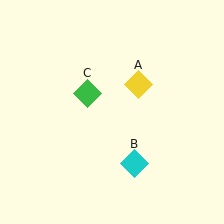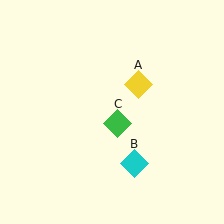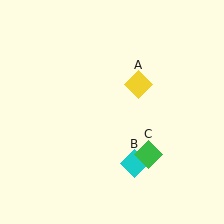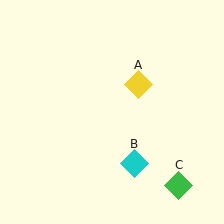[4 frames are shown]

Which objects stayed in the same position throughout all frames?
Yellow diamond (object A) and cyan diamond (object B) remained stationary.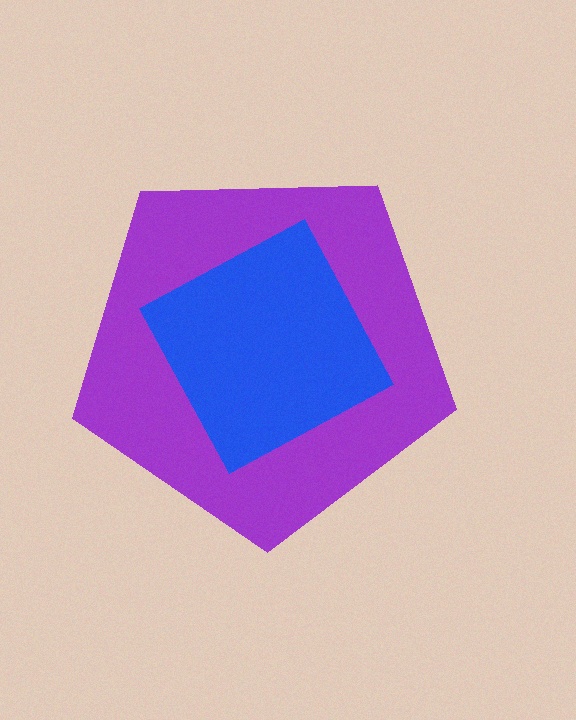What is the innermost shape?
The blue square.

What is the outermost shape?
The purple pentagon.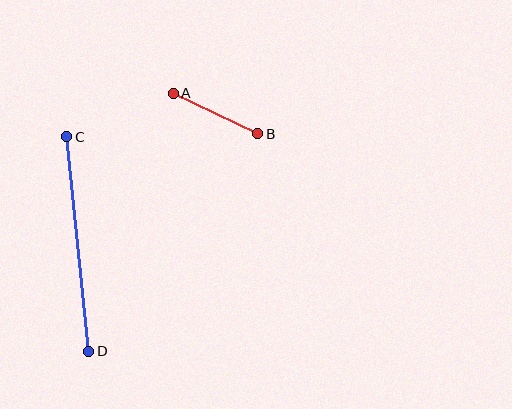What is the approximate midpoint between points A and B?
The midpoint is at approximately (215, 114) pixels.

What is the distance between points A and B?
The distance is approximately 94 pixels.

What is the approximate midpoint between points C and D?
The midpoint is at approximately (78, 244) pixels.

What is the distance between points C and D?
The distance is approximately 216 pixels.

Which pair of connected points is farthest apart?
Points C and D are farthest apart.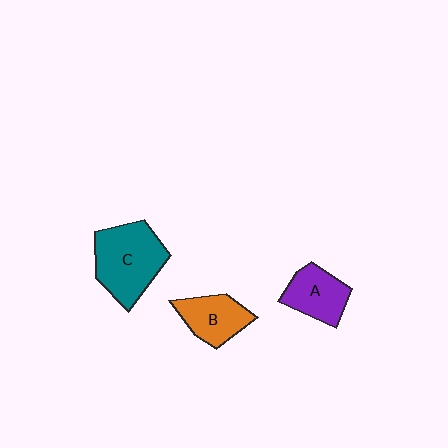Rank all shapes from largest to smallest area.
From largest to smallest: C (teal), B (orange), A (purple).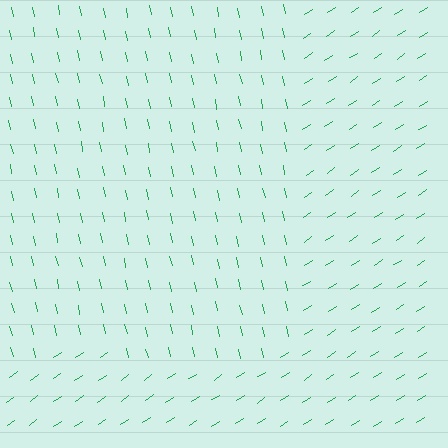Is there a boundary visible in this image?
Yes, there is a texture boundary formed by a change in line orientation.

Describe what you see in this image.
The image is filled with small green line segments. A rectangle region in the image has lines oriented differently from the surrounding lines, creating a visible texture boundary.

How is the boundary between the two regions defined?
The boundary is defined purely by a change in line orientation (approximately 69 degrees difference). All lines are the same color and thickness.